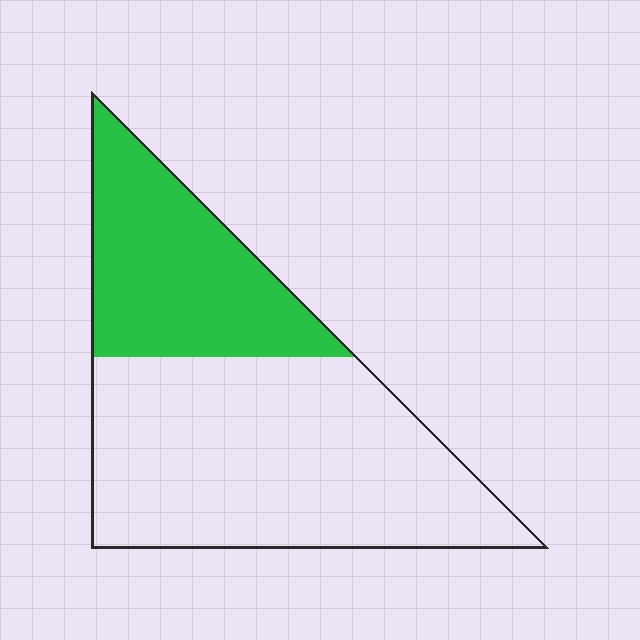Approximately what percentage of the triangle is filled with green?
Approximately 35%.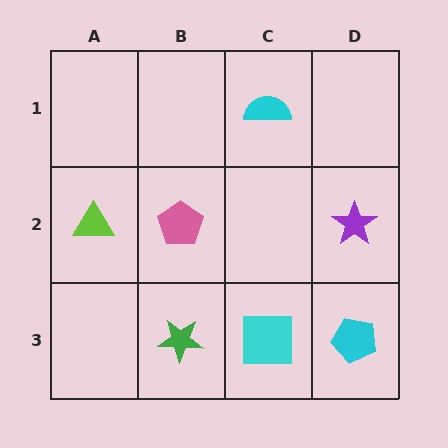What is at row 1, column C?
A cyan semicircle.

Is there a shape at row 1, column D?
No, that cell is empty.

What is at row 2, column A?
A lime triangle.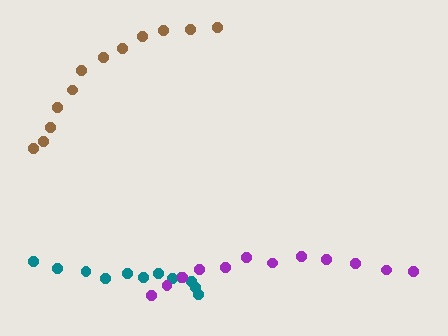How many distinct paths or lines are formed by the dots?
There are 3 distinct paths.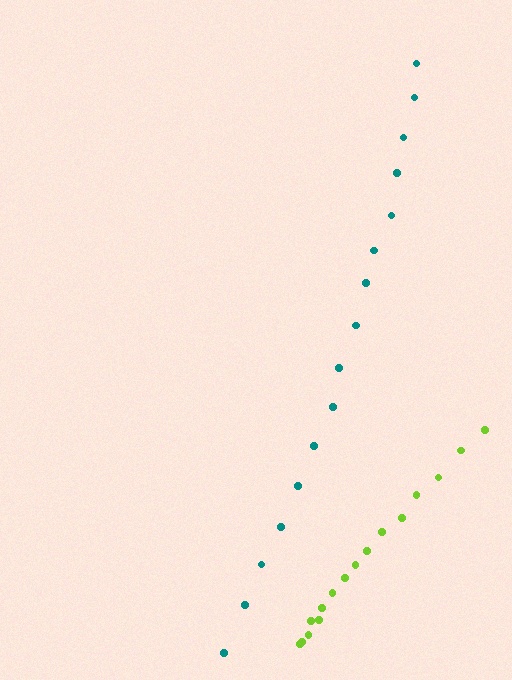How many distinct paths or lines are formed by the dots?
There are 2 distinct paths.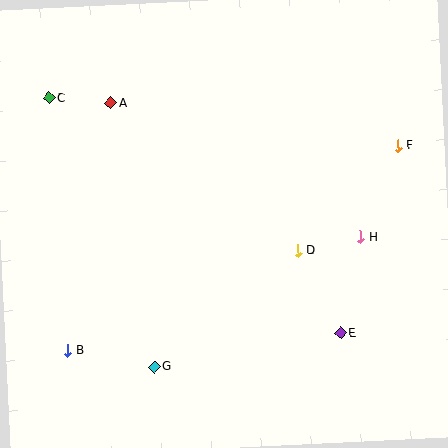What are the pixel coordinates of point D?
Point D is at (298, 251).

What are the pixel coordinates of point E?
Point E is at (341, 333).